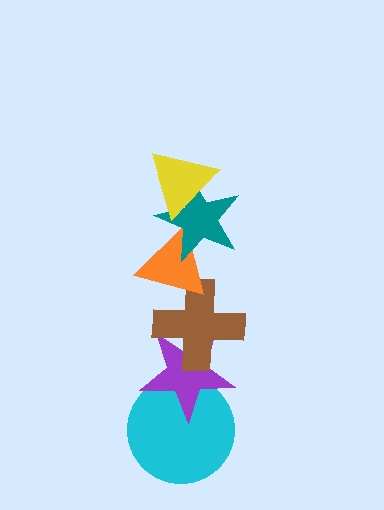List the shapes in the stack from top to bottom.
From top to bottom: the yellow triangle, the teal star, the orange triangle, the brown cross, the purple star, the cyan circle.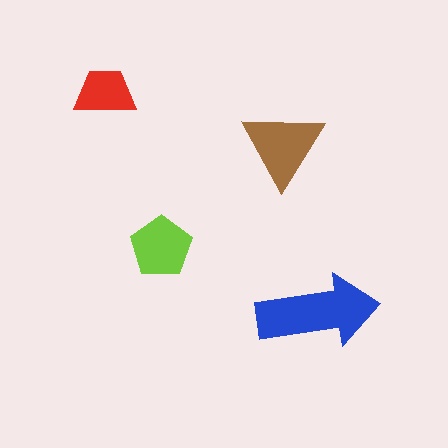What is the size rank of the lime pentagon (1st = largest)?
3rd.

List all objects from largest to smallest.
The blue arrow, the brown triangle, the lime pentagon, the red trapezoid.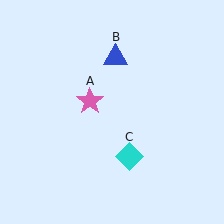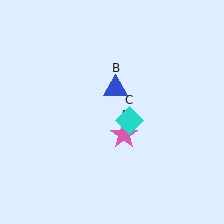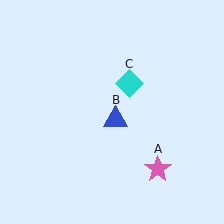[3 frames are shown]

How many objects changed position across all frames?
3 objects changed position: pink star (object A), blue triangle (object B), cyan diamond (object C).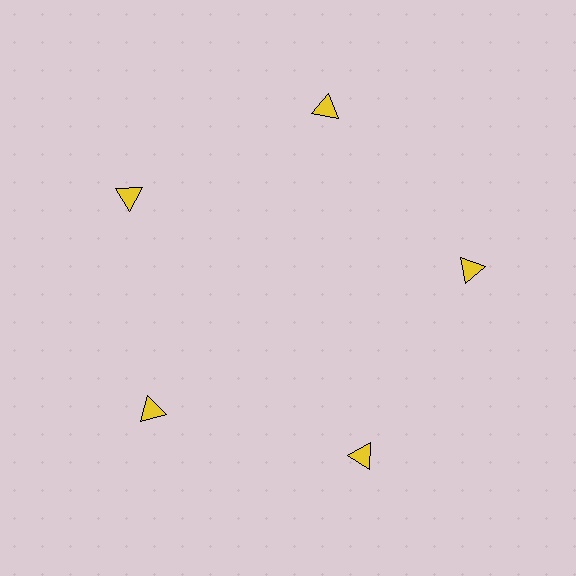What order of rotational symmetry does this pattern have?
This pattern has 5-fold rotational symmetry.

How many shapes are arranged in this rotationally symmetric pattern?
There are 5 shapes, arranged in 5 groups of 1.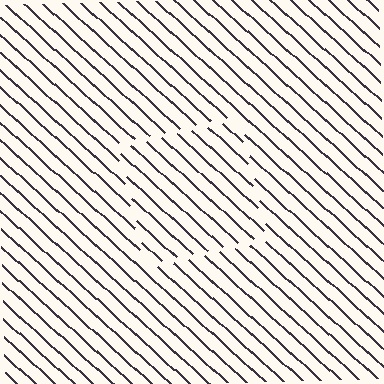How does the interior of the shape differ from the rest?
The interior of the shape contains the same grating, shifted by half a period — the contour is defined by the phase discontinuity where line-ends from the inner and outer gratings abut.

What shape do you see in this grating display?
An illusory square. The interior of the shape contains the same grating, shifted by half a period — the contour is defined by the phase discontinuity where line-ends from the inner and outer gratings abut.